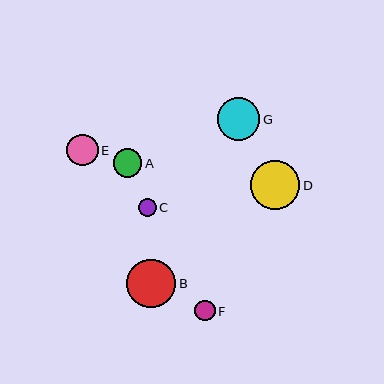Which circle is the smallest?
Circle C is the smallest with a size of approximately 18 pixels.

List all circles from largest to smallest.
From largest to smallest: D, B, G, E, A, F, C.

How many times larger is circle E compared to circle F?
Circle E is approximately 1.5 times the size of circle F.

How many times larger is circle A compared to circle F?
Circle A is approximately 1.4 times the size of circle F.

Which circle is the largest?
Circle D is the largest with a size of approximately 49 pixels.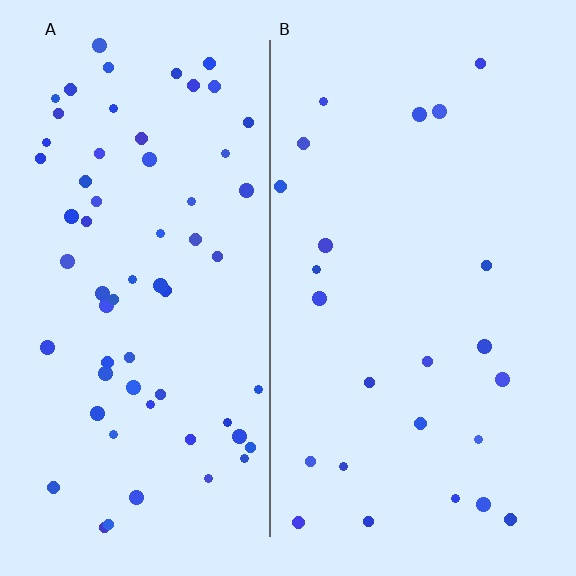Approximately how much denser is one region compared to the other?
Approximately 2.7× — region A over region B.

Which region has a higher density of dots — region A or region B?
A (the left).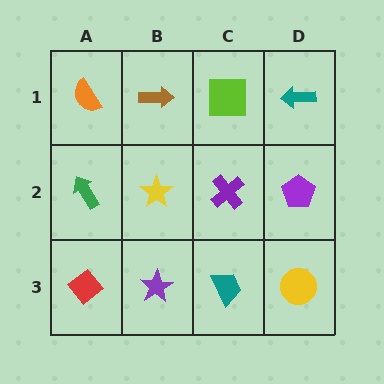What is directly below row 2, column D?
A yellow circle.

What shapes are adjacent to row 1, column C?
A purple cross (row 2, column C), a brown arrow (row 1, column B), a teal arrow (row 1, column D).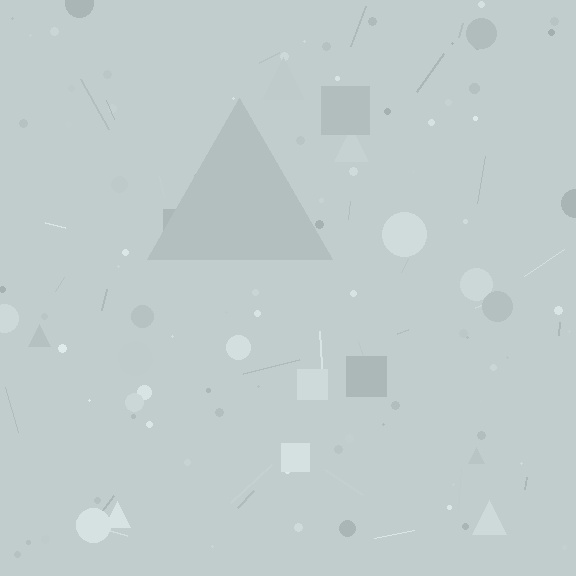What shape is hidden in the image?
A triangle is hidden in the image.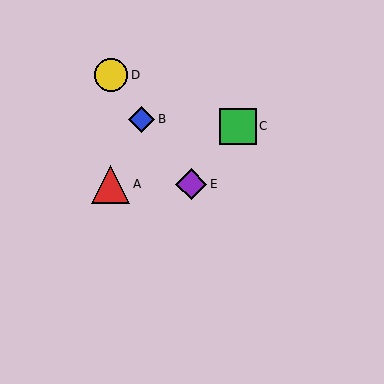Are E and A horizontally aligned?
Yes, both are at y≈184.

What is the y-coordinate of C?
Object C is at y≈126.